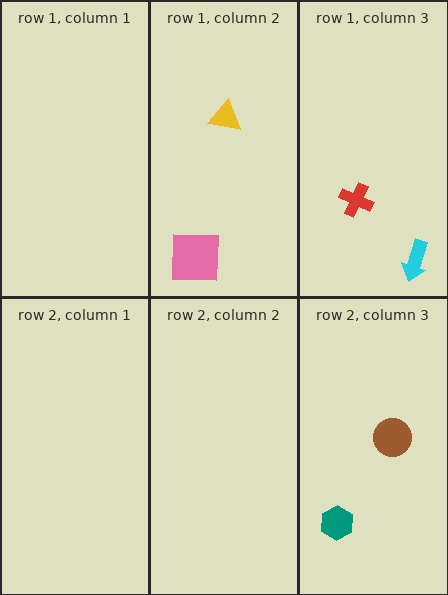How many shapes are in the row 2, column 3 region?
2.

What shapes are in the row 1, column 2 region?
The yellow triangle, the pink square.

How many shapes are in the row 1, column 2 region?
2.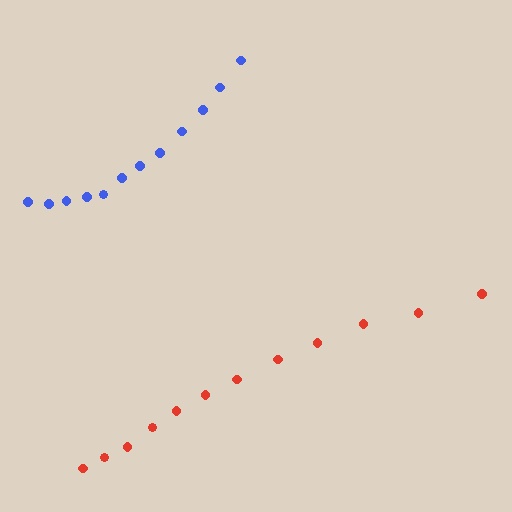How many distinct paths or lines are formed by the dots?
There are 2 distinct paths.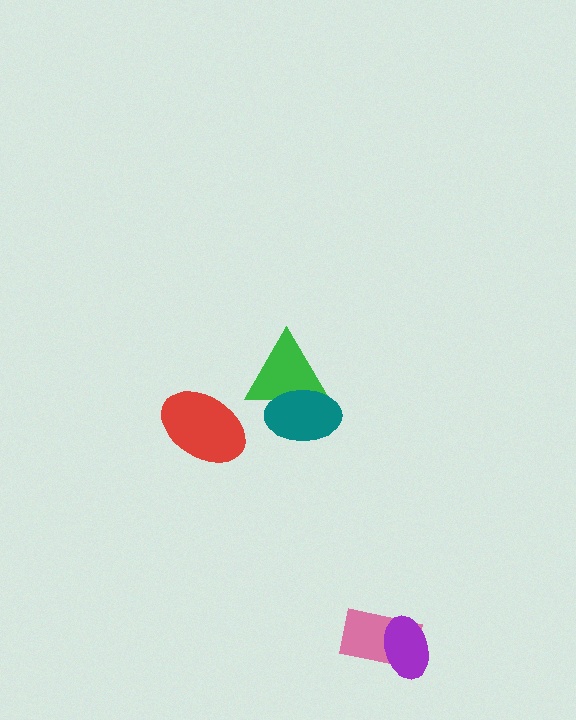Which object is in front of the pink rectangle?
The purple ellipse is in front of the pink rectangle.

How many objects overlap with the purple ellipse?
1 object overlaps with the purple ellipse.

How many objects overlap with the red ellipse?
0 objects overlap with the red ellipse.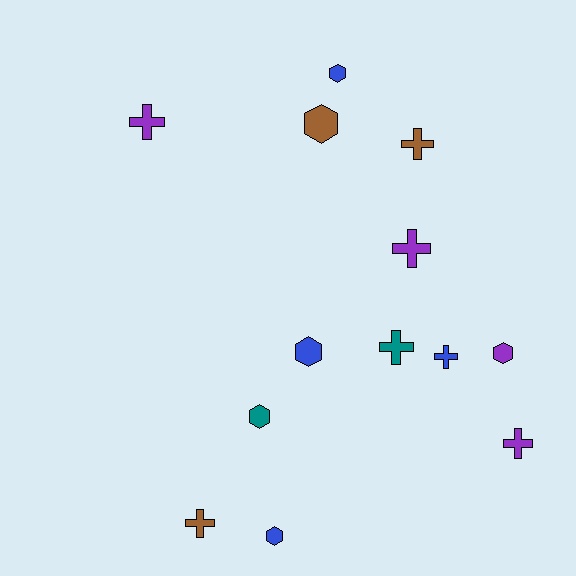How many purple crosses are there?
There are 3 purple crosses.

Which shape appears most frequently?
Cross, with 7 objects.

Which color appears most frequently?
Blue, with 4 objects.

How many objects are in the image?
There are 13 objects.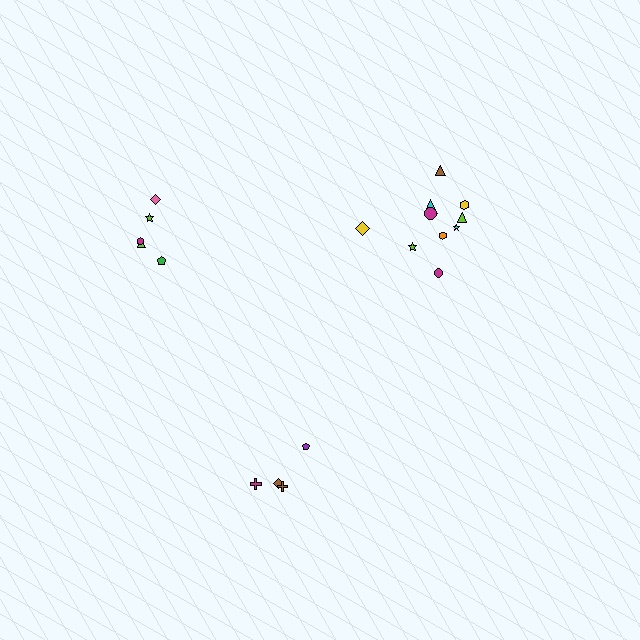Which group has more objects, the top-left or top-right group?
The top-right group.